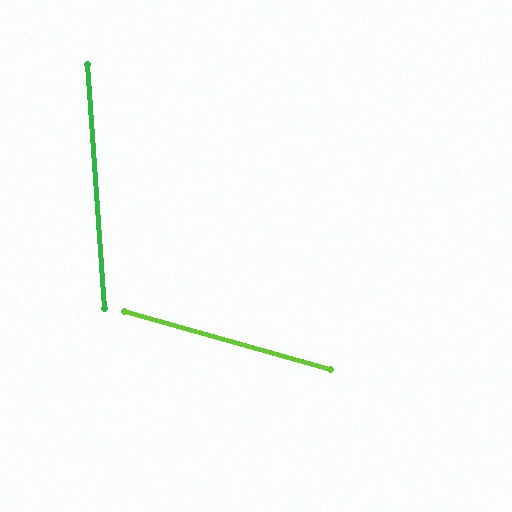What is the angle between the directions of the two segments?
Approximately 70 degrees.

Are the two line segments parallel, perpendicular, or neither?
Neither parallel nor perpendicular — they differ by about 70°.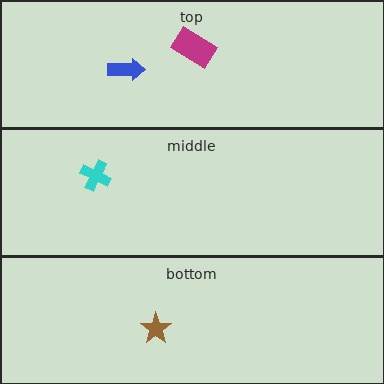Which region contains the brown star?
The bottom region.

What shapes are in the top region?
The teal trapezoid, the magenta rectangle, the blue arrow.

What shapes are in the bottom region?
The brown star.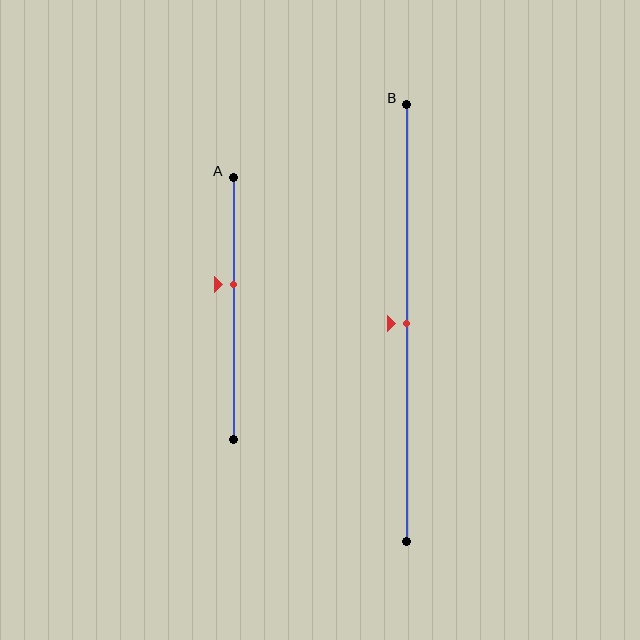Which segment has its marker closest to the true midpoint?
Segment B has its marker closest to the true midpoint.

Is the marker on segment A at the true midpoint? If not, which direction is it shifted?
No, the marker on segment A is shifted upward by about 9% of the segment length.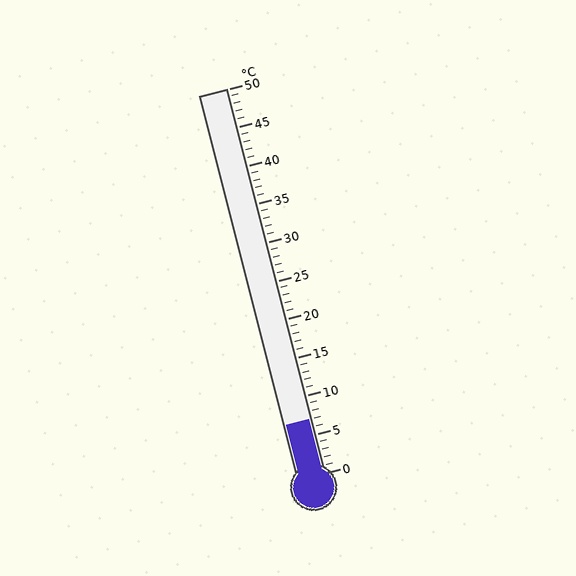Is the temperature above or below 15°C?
The temperature is below 15°C.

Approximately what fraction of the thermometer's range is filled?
The thermometer is filled to approximately 15% of its range.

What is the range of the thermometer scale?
The thermometer scale ranges from 0°C to 50°C.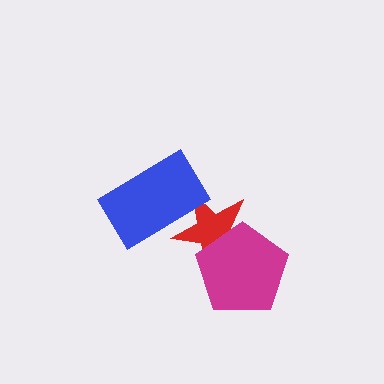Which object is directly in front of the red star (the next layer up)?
The magenta pentagon is directly in front of the red star.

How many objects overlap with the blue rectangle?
1 object overlaps with the blue rectangle.